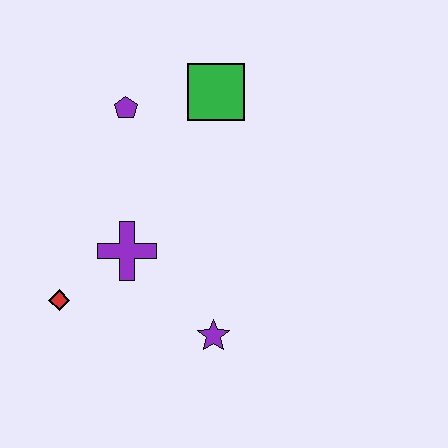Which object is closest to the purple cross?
The red diamond is closest to the purple cross.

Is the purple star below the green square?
Yes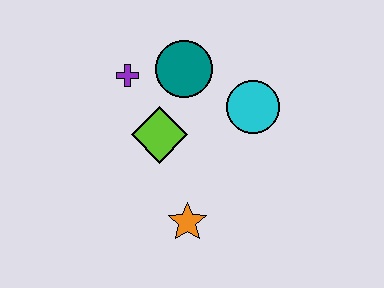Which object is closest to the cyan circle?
The teal circle is closest to the cyan circle.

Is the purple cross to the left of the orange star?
Yes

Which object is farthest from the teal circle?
The orange star is farthest from the teal circle.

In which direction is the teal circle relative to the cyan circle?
The teal circle is to the left of the cyan circle.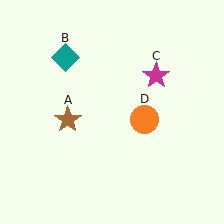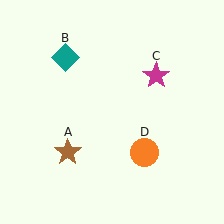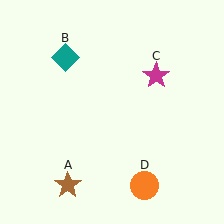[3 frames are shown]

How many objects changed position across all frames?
2 objects changed position: brown star (object A), orange circle (object D).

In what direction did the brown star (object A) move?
The brown star (object A) moved down.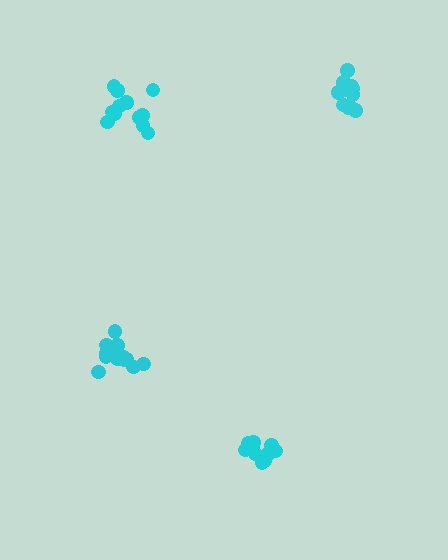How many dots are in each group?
Group 1: 14 dots, Group 2: 10 dots, Group 3: 12 dots, Group 4: 12 dots (48 total).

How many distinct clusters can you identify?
There are 4 distinct clusters.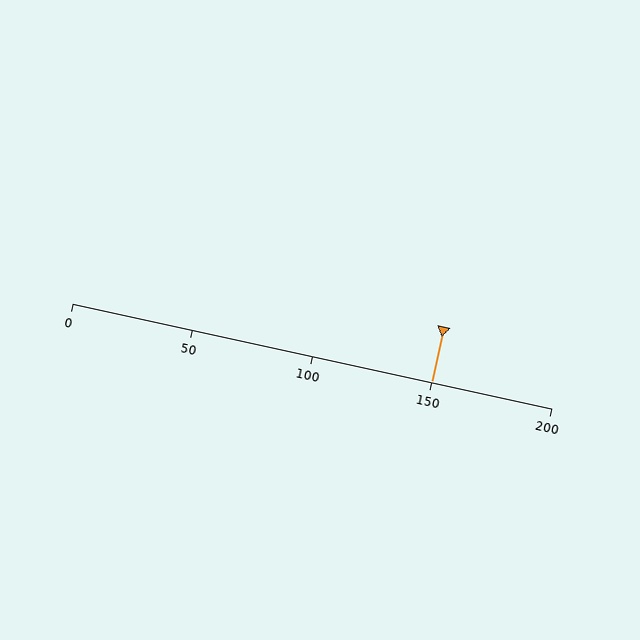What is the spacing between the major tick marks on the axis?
The major ticks are spaced 50 apart.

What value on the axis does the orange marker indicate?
The marker indicates approximately 150.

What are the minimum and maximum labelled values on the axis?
The axis runs from 0 to 200.